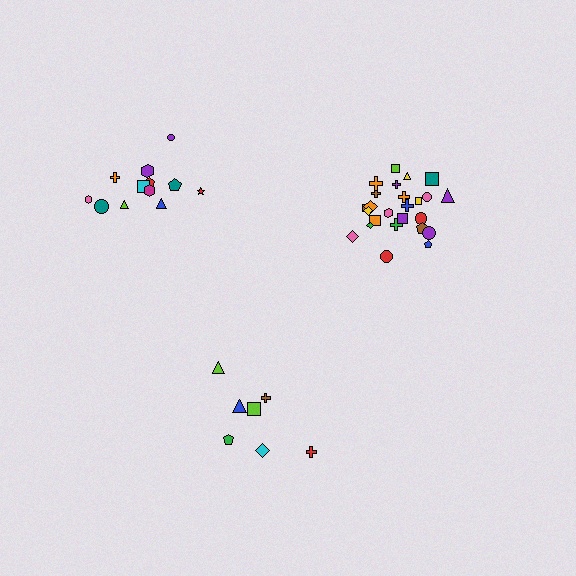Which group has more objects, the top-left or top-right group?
The top-right group.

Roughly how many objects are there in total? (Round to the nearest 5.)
Roughly 45 objects in total.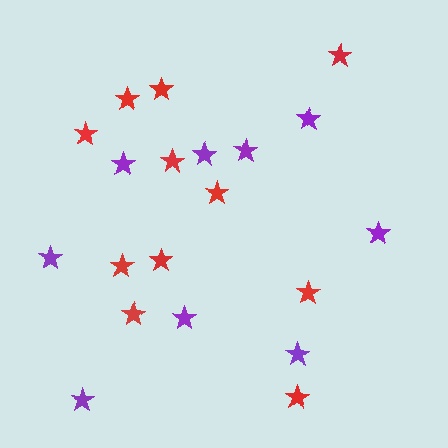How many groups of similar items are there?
There are 2 groups: one group of purple stars (9) and one group of red stars (11).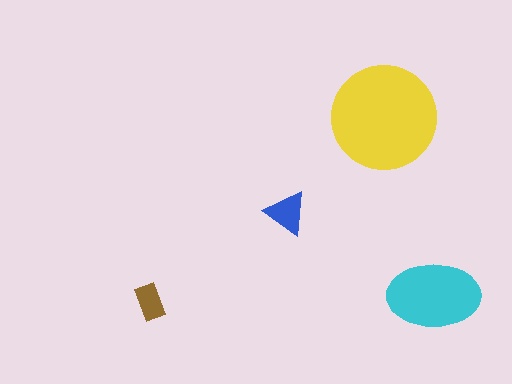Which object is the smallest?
The brown rectangle.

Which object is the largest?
The yellow circle.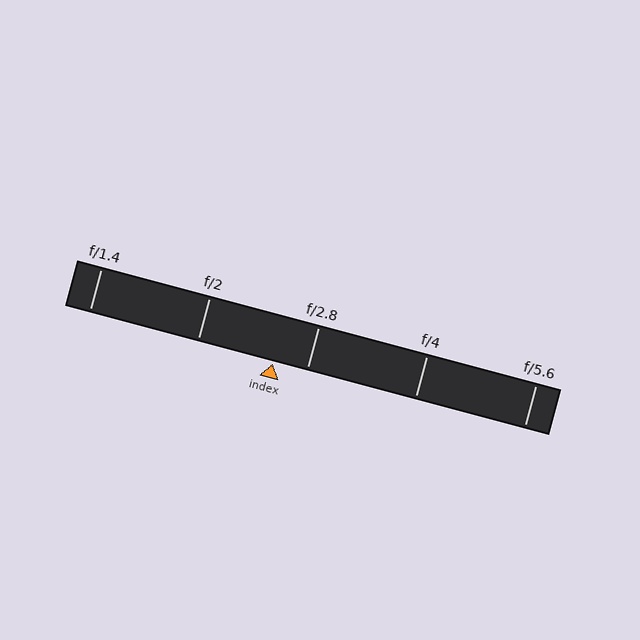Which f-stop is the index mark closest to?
The index mark is closest to f/2.8.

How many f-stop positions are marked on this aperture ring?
There are 5 f-stop positions marked.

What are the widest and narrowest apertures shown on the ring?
The widest aperture shown is f/1.4 and the narrowest is f/5.6.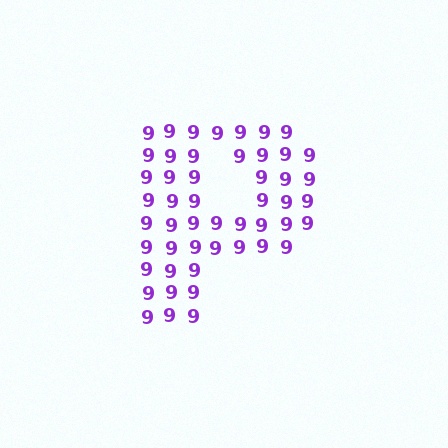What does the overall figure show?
The overall figure shows the letter P.